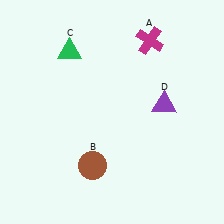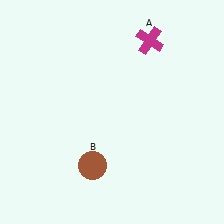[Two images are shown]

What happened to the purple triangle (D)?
The purple triangle (D) was removed in Image 2. It was in the top-right area of Image 1.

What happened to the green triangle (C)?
The green triangle (C) was removed in Image 2. It was in the top-left area of Image 1.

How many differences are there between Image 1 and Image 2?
There are 2 differences between the two images.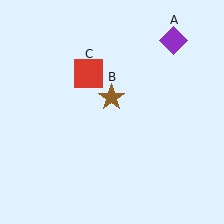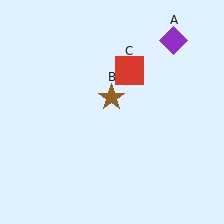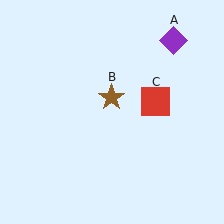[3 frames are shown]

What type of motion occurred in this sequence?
The red square (object C) rotated clockwise around the center of the scene.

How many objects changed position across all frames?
1 object changed position: red square (object C).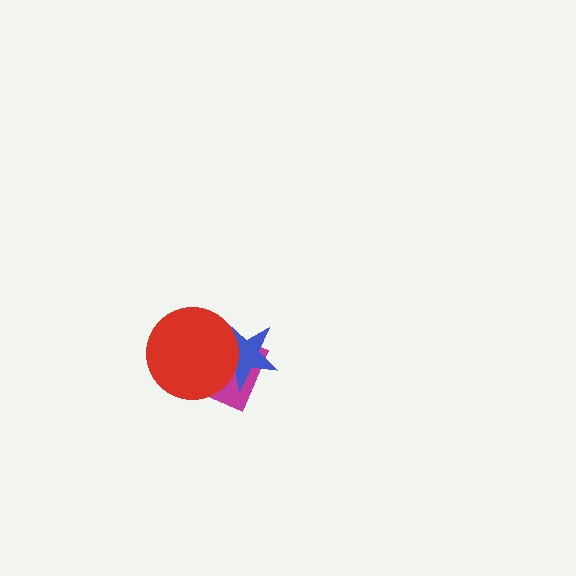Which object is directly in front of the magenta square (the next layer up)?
The blue star is directly in front of the magenta square.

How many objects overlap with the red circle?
2 objects overlap with the red circle.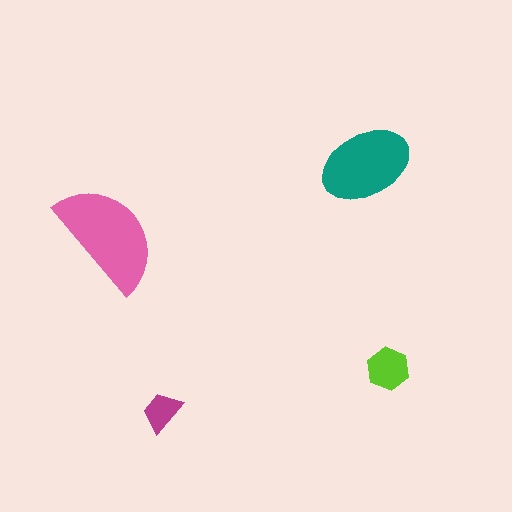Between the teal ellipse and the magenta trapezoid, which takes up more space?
The teal ellipse.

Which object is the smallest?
The magenta trapezoid.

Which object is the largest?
The pink semicircle.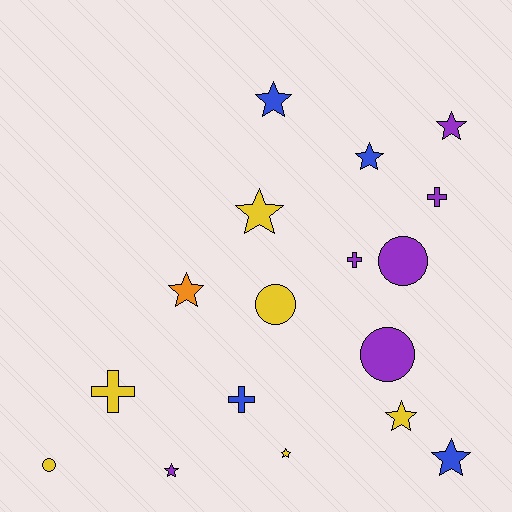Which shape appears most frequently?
Star, with 9 objects.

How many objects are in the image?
There are 17 objects.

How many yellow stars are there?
There are 3 yellow stars.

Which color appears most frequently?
Purple, with 6 objects.